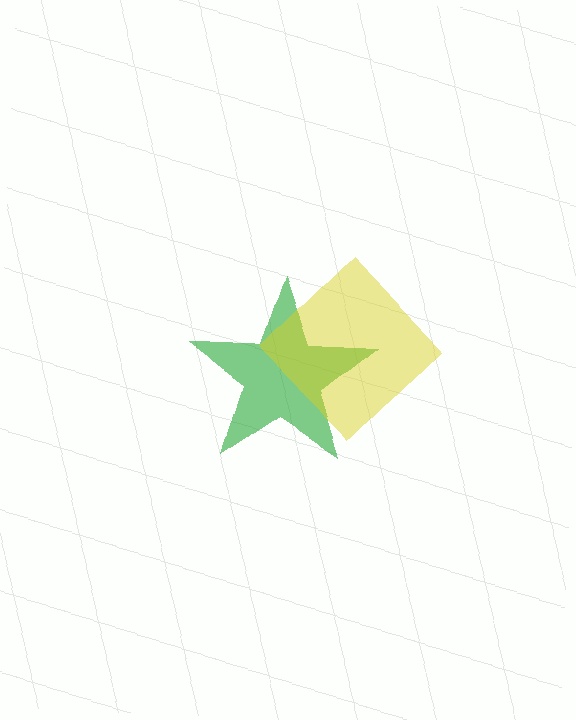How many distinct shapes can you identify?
There are 2 distinct shapes: a green star, a yellow diamond.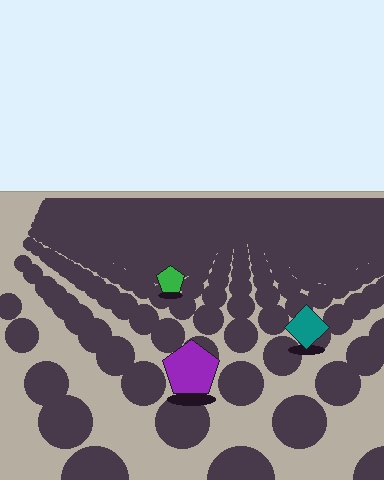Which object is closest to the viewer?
The purple pentagon is closest. The texture marks near it are larger and more spread out.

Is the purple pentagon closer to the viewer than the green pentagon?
Yes. The purple pentagon is closer — you can tell from the texture gradient: the ground texture is coarser near it.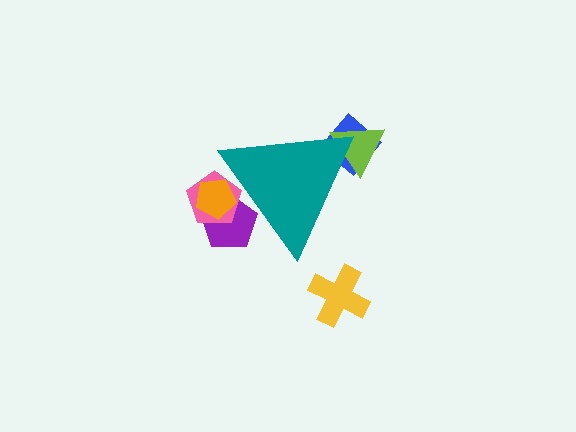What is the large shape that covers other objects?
A teal triangle.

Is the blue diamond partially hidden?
Yes, the blue diamond is partially hidden behind the teal triangle.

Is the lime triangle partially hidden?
Yes, the lime triangle is partially hidden behind the teal triangle.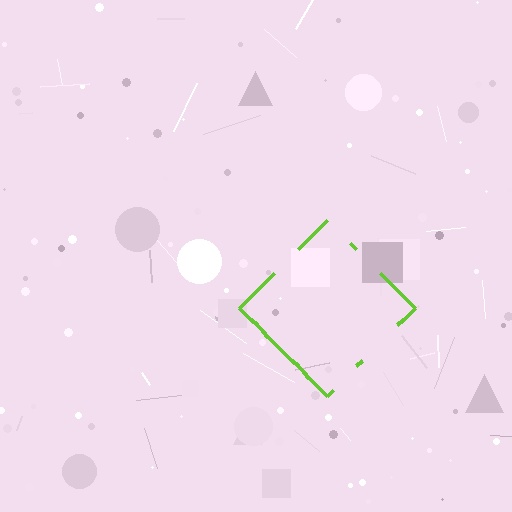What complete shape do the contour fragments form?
The contour fragments form a diamond.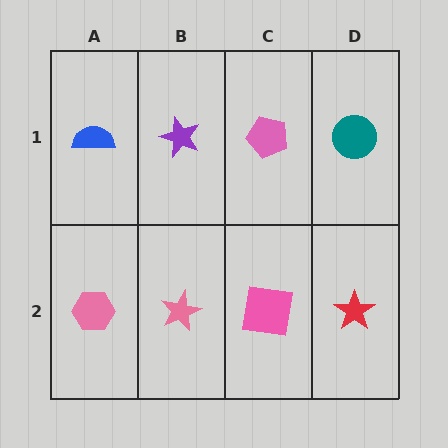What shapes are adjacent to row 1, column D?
A red star (row 2, column D), a pink pentagon (row 1, column C).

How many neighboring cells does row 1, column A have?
2.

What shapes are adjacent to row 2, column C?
A pink pentagon (row 1, column C), a pink star (row 2, column B), a red star (row 2, column D).